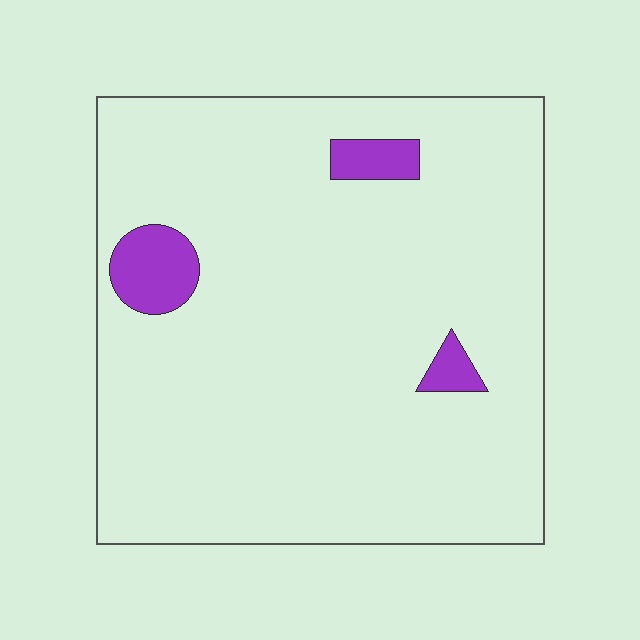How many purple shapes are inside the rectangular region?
3.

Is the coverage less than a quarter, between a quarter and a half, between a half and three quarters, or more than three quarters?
Less than a quarter.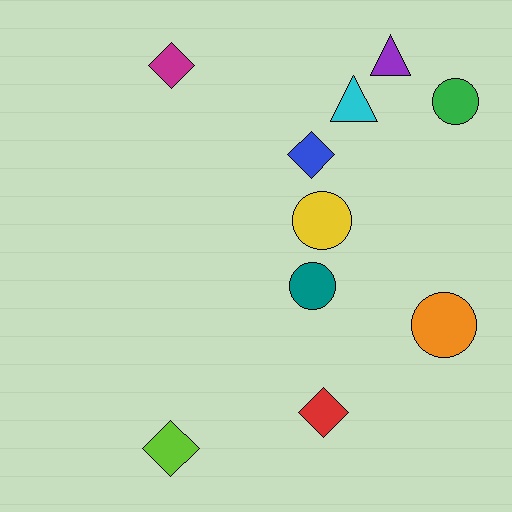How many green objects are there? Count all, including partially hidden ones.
There is 1 green object.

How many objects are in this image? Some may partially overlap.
There are 10 objects.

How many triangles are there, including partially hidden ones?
There are 2 triangles.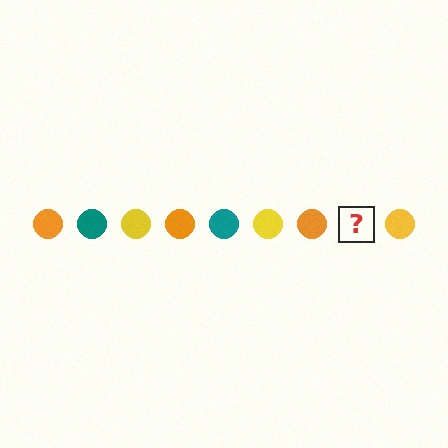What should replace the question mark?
The question mark should be replaced with a teal circle.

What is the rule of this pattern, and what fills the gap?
The rule is that the pattern cycles through orange, teal, yellow circles. The gap should be filled with a teal circle.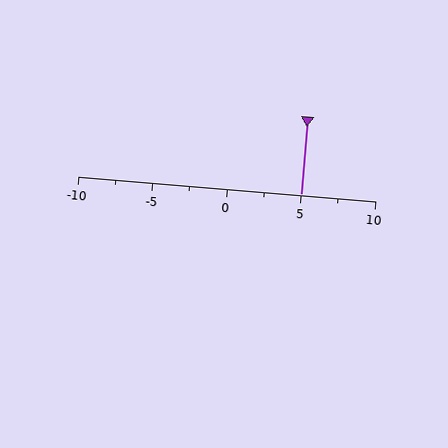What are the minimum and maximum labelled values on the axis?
The axis runs from -10 to 10.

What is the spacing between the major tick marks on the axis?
The major ticks are spaced 5 apart.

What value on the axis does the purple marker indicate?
The marker indicates approximately 5.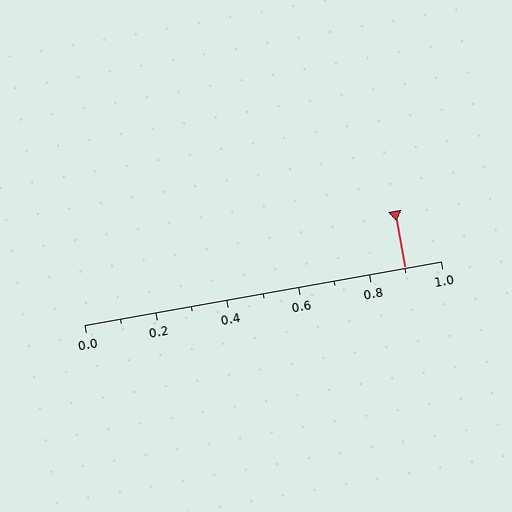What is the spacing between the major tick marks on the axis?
The major ticks are spaced 0.2 apart.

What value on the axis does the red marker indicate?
The marker indicates approximately 0.9.